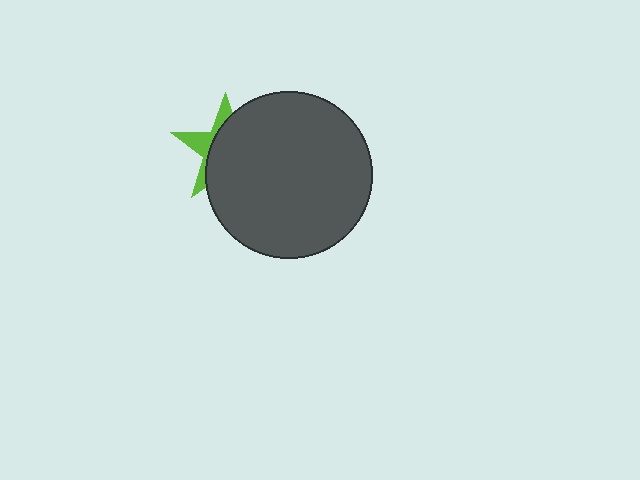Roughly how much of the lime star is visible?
A small part of it is visible (roughly 31%).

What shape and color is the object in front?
The object in front is a dark gray circle.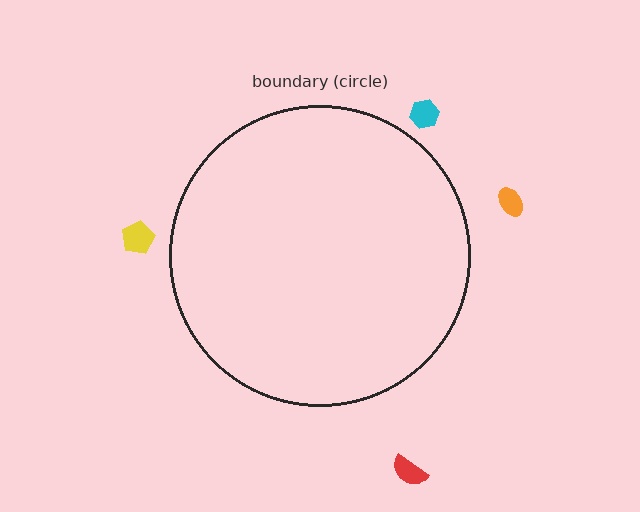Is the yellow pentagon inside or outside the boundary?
Outside.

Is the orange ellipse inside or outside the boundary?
Outside.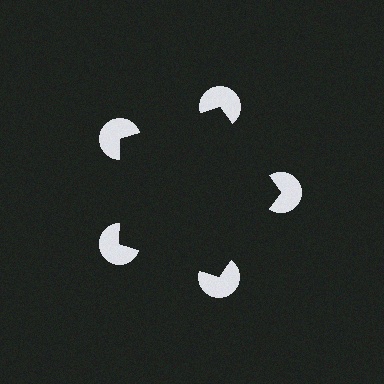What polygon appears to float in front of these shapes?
An illusory pentagon — its edges are inferred from the aligned wedge cuts in the pac-man discs, not physically drawn.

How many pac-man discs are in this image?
There are 5 — one at each vertex of the illusory pentagon.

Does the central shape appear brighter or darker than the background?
It typically appears slightly darker than the background, even though no actual brightness change is drawn.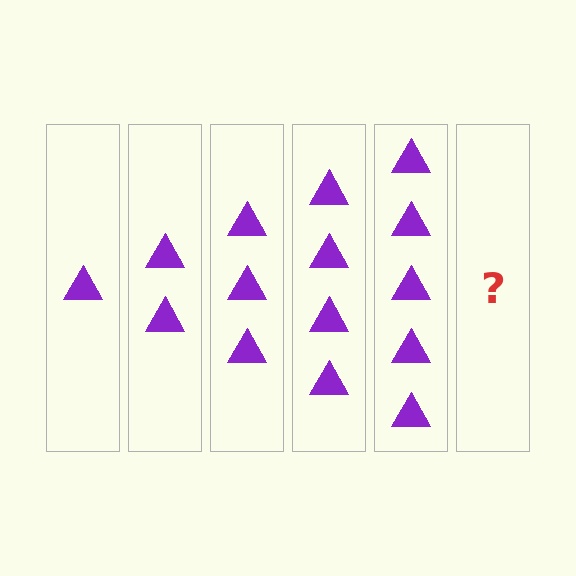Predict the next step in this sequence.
The next step is 6 triangles.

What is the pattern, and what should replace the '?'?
The pattern is that each step adds one more triangle. The '?' should be 6 triangles.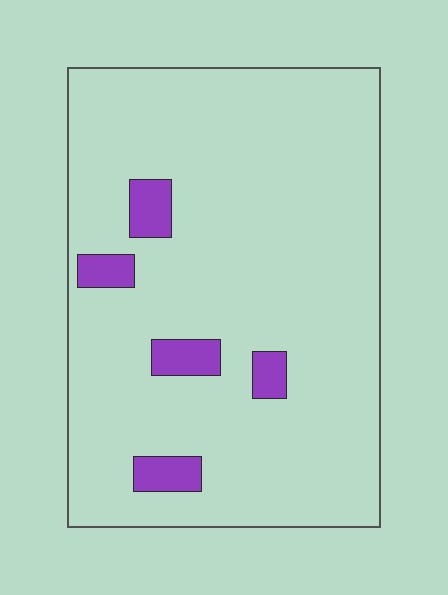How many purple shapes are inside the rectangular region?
5.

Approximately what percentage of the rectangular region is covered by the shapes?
Approximately 10%.